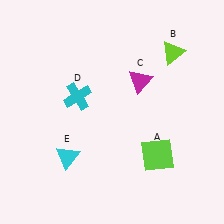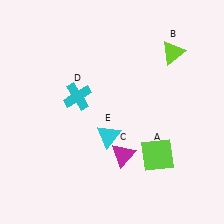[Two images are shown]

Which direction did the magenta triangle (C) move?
The magenta triangle (C) moved down.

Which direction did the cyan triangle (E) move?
The cyan triangle (E) moved right.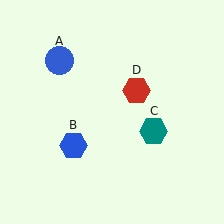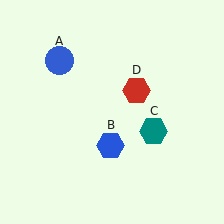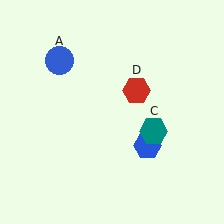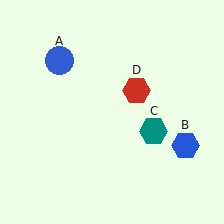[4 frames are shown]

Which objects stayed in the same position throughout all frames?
Blue circle (object A) and teal hexagon (object C) and red hexagon (object D) remained stationary.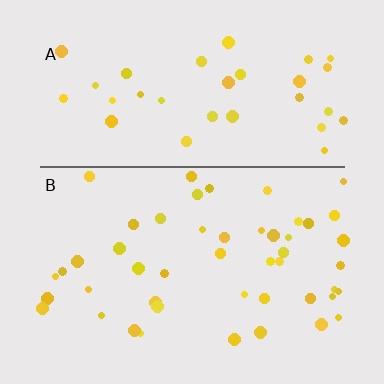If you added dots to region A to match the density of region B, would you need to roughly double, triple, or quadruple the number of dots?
Approximately double.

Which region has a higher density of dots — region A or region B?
B (the bottom).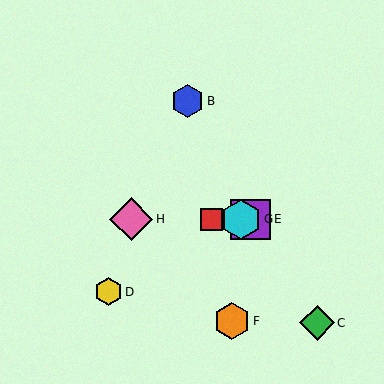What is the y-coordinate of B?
Object B is at y≈101.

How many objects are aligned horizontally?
4 objects (A, E, G, H) are aligned horizontally.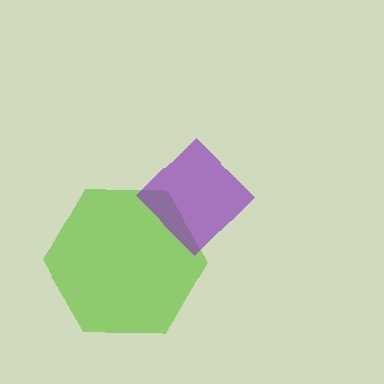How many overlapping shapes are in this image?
There are 2 overlapping shapes in the image.